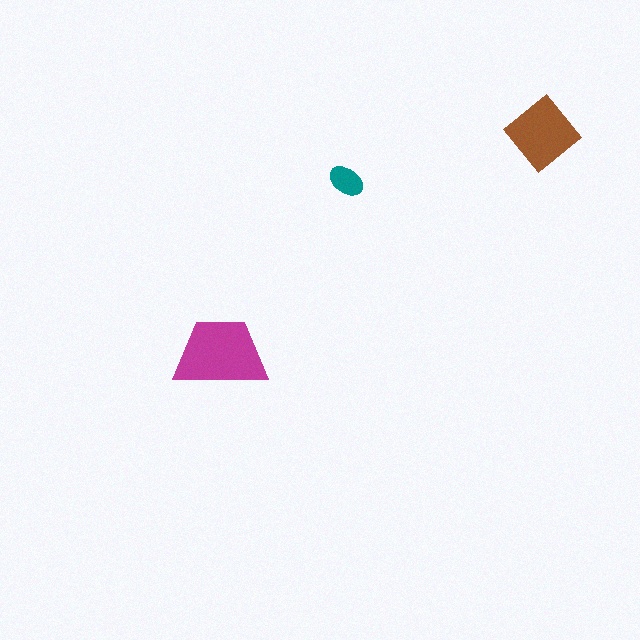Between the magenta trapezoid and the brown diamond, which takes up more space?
The magenta trapezoid.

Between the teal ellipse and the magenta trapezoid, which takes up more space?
The magenta trapezoid.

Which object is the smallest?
The teal ellipse.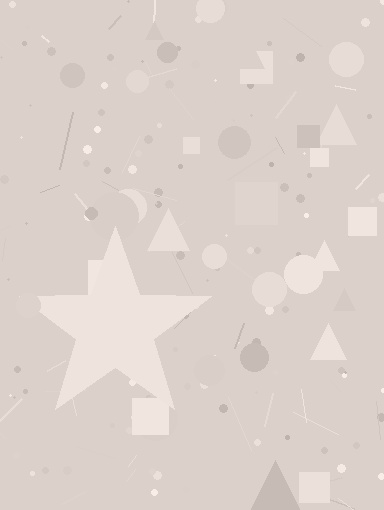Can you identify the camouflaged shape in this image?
The camouflaged shape is a star.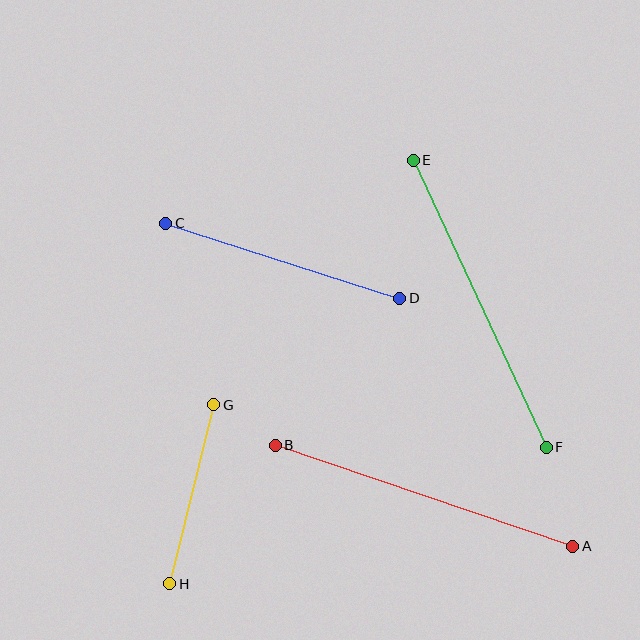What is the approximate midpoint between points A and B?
The midpoint is at approximately (424, 496) pixels.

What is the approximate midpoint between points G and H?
The midpoint is at approximately (192, 494) pixels.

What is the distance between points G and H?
The distance is approximately 185 pixels.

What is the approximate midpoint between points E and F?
The midpoint is at approximately (480, 304) pixels.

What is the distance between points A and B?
The distance is approximately 314 pixels.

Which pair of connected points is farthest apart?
Points E and F are farthest apart.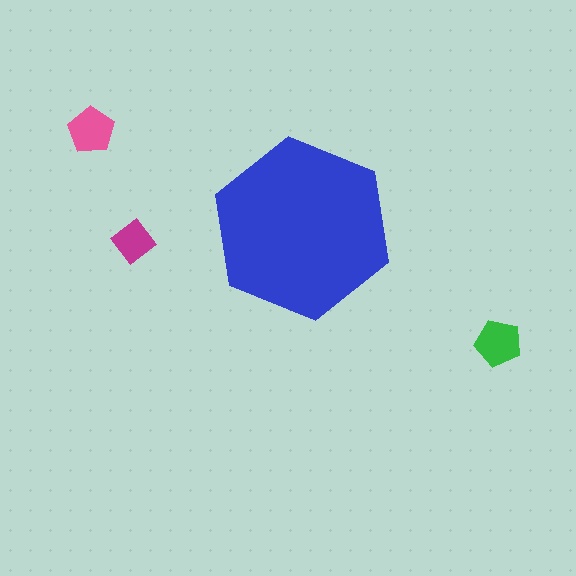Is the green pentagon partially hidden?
No, the green pentagon is fully visible.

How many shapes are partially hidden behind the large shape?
0 shapes are partially hidden.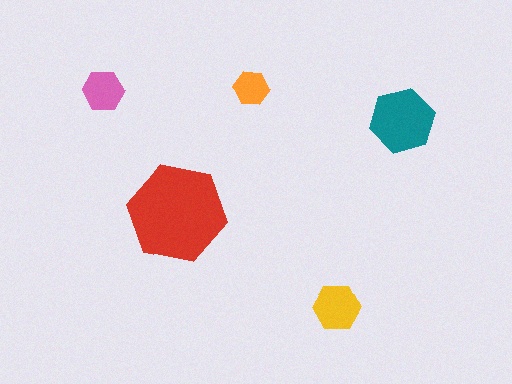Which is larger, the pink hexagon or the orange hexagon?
The pink one.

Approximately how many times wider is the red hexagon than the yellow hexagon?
About 2 times wider.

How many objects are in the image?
There are 5 objects in the image.